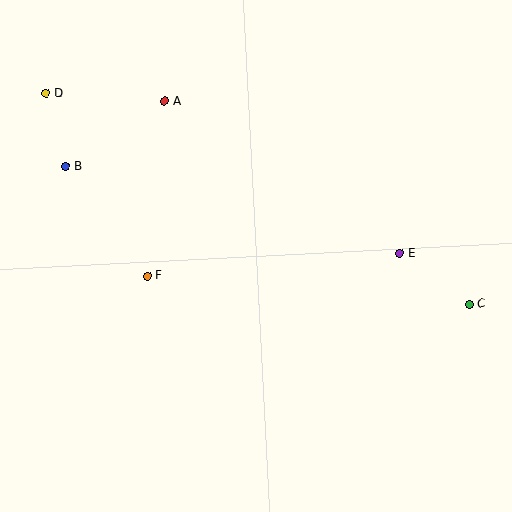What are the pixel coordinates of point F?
Point F is at (147, 276).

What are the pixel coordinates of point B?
Point B is at (66, 166).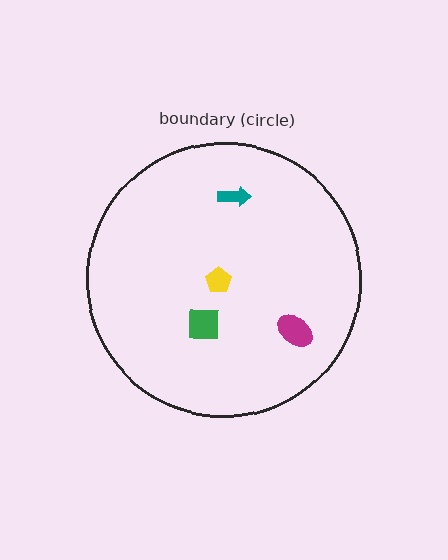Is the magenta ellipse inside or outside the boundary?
Inside.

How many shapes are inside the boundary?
4 inside, 0 outside.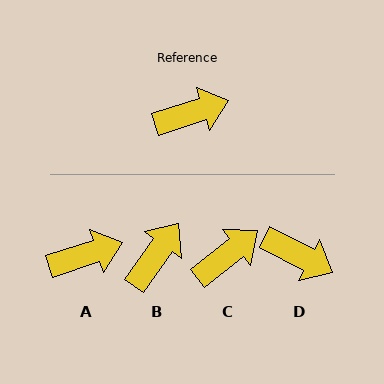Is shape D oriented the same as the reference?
No, it is off by about 45 degrees.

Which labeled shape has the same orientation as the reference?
A.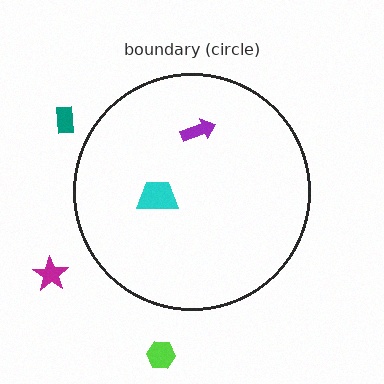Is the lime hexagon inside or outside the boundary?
Outside.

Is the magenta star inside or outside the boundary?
Outside.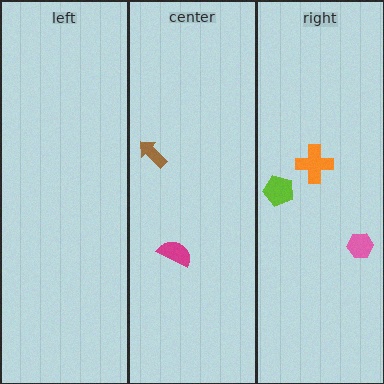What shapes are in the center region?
The magenta semicircle, the brown arrow.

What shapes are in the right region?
The pink hexagon, the orange cross, the lime pentagon.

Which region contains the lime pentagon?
The right region.